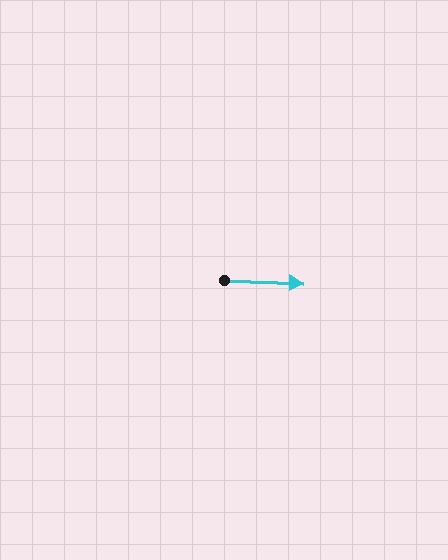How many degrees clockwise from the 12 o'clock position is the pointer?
Approximately 92 degrees.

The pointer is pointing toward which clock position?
Roughly 3 o'clock.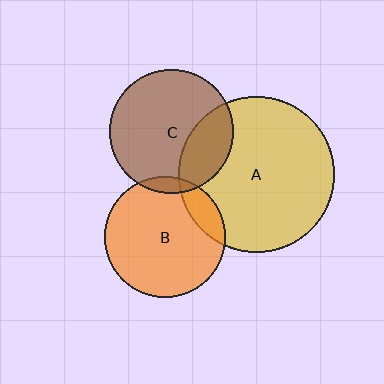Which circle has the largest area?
Circle A (yellow).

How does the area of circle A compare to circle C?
Approximately 1.6 times.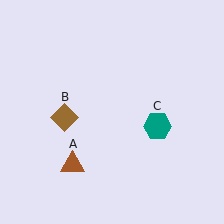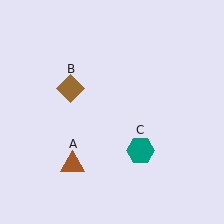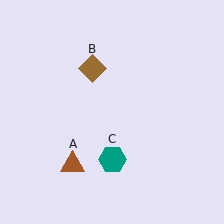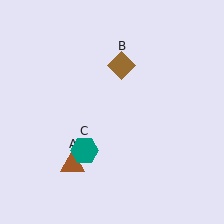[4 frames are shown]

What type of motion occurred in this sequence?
The brown diamond (object B), teal hexagon (object C) rotated clockwise around the center of the scene.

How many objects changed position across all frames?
2 objects changed position: brown diamond (object B), teal hexagon (object C).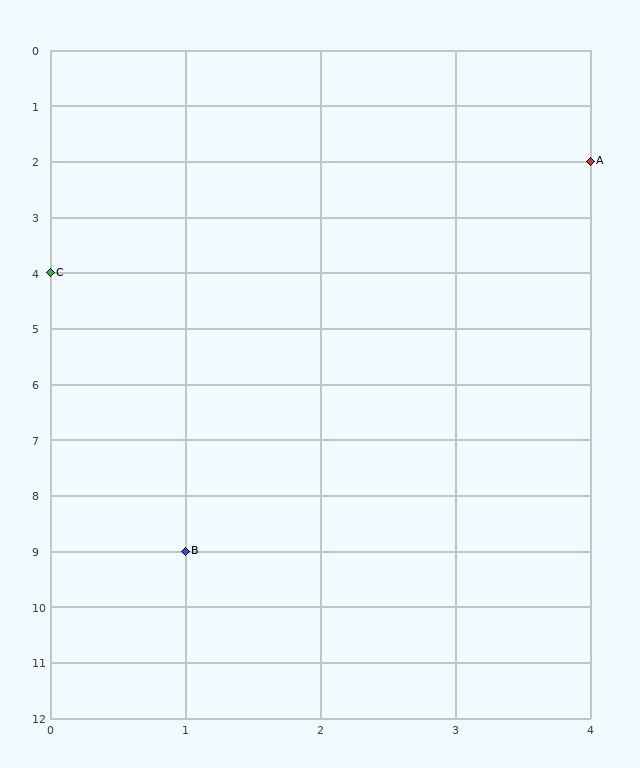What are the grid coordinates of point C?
Point C is at grid coordinates (0, 4).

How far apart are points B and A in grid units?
Points B and A are 3 columns and 7 rows apart (about 7.6 grid units diagonally).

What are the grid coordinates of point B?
Point B is at grid coordinates (1, 9).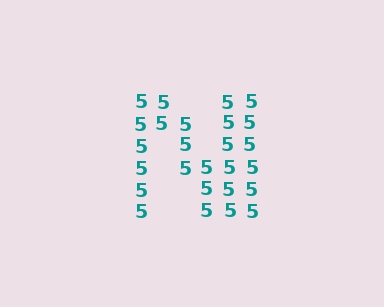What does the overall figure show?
The overall figure shows the letter N.